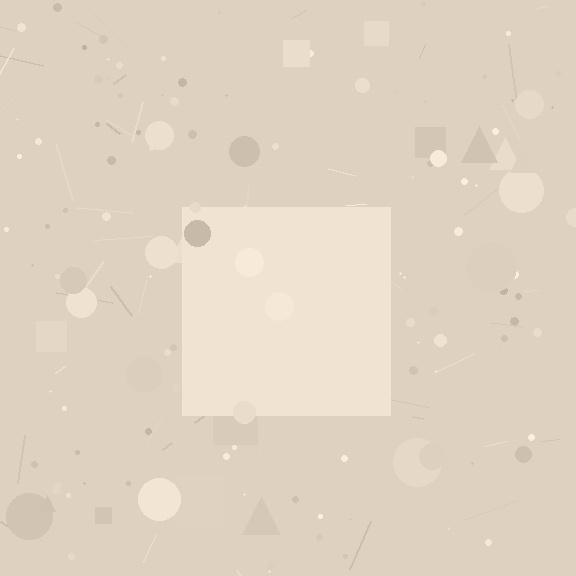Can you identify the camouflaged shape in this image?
The camouflaged shape is a square.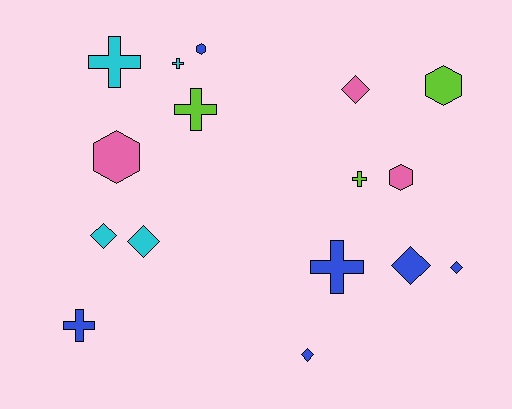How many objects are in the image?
There are 16 objects.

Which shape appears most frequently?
Diamond, with 6 objects.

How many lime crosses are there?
There are 2 lime crosses.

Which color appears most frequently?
Blue, with 6 objects.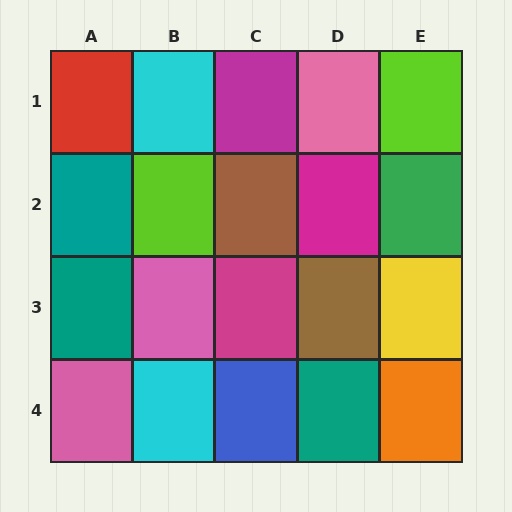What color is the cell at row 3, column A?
Teal.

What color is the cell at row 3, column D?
Brown.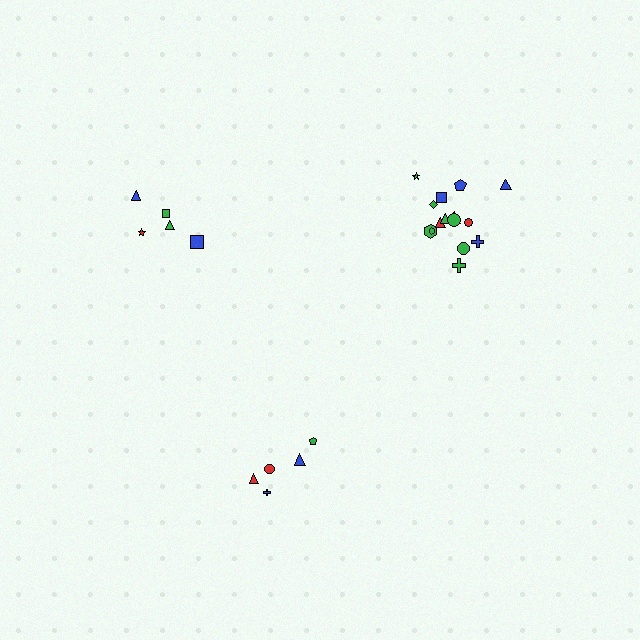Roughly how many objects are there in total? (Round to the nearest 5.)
Roughly 25 objects in total.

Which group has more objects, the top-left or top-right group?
The top-right group.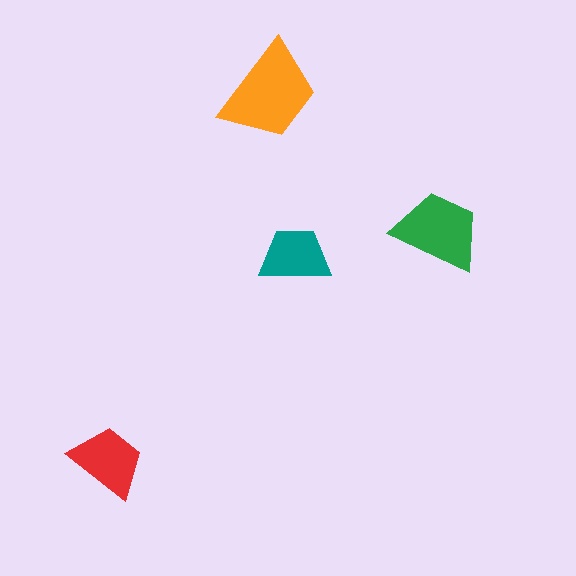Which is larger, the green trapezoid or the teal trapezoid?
The green one.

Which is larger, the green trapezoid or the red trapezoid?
The green one.